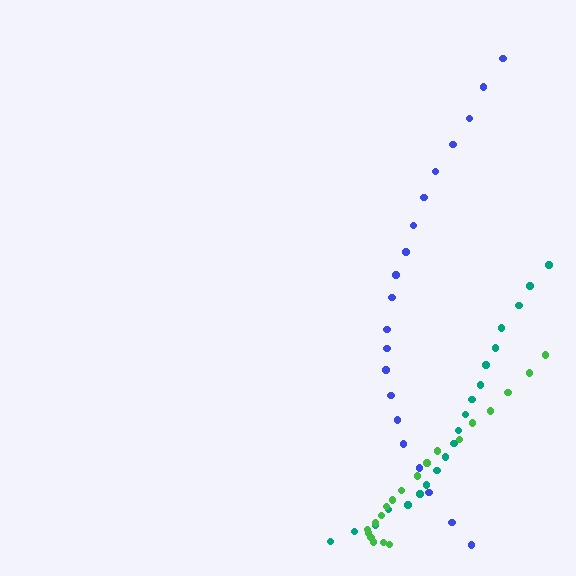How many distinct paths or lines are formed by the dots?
There are 3 distinct paths.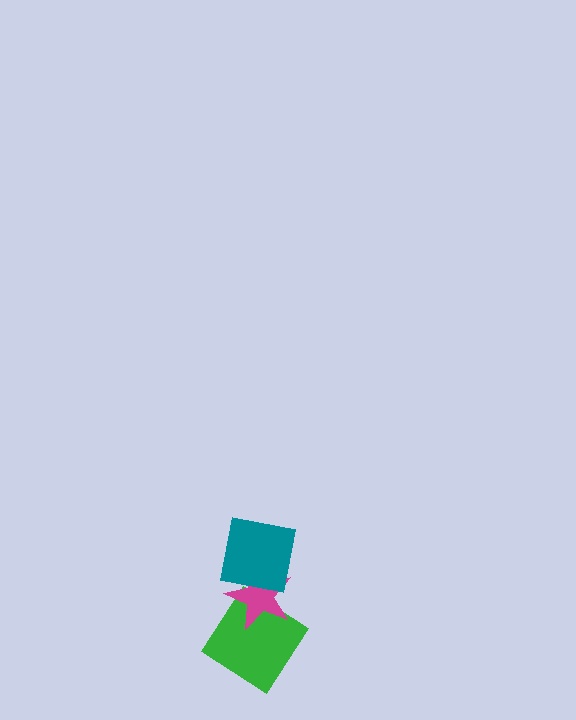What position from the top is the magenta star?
The magenta star is 2nd from the top.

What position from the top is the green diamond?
The green diamond is 3rd from the top.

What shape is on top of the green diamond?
The magenta star is on top of the green diamond.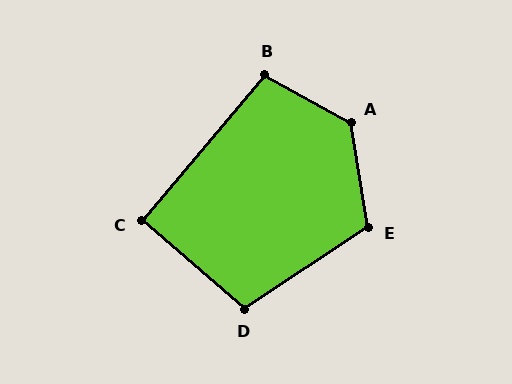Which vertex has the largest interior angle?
A, at approximately 128 degrees.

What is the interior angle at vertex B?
Approximately 101 degrees (obtuse).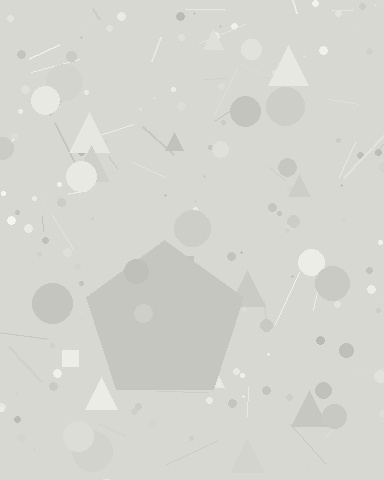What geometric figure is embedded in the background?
A pentagon is embedded in the background.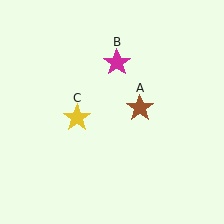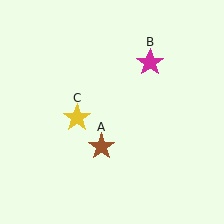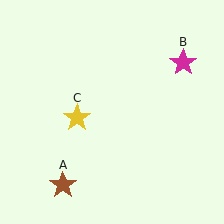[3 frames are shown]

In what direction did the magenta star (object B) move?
The magenta star (object B) moved right.